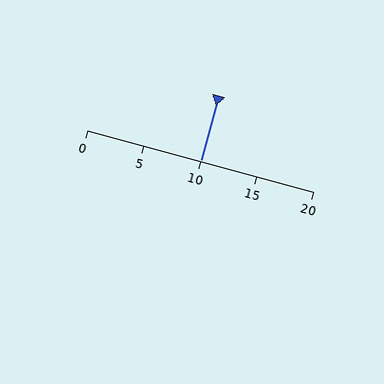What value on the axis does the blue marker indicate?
The marker indicates approximately 10.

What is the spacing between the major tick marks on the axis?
The major ticks are spaced 5 apart.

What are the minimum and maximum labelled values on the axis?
The axis runs from 0 to 20.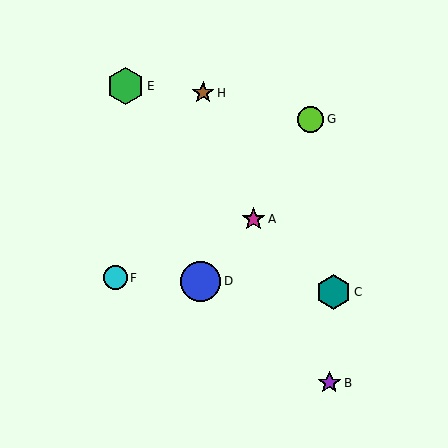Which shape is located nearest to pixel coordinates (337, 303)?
The teal hexagon (labeled C) at (333, 292) is nearest to that location.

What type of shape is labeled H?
Shape H is a brown star.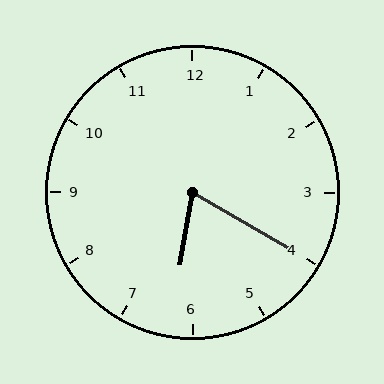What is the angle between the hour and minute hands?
Approximately 70 degrees.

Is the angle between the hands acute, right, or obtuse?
It is acute.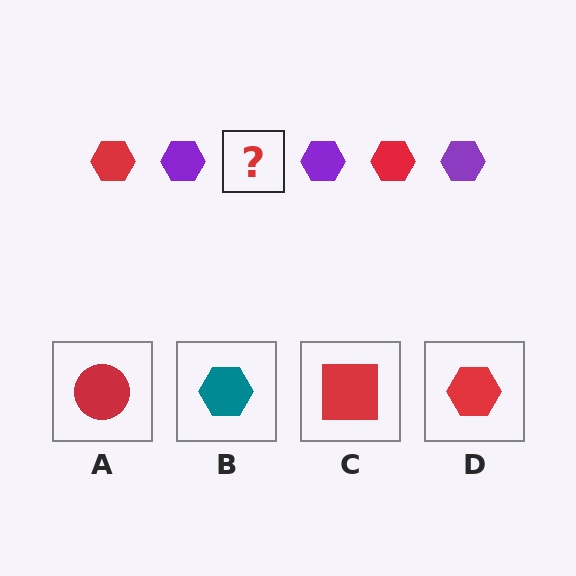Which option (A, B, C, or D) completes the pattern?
D.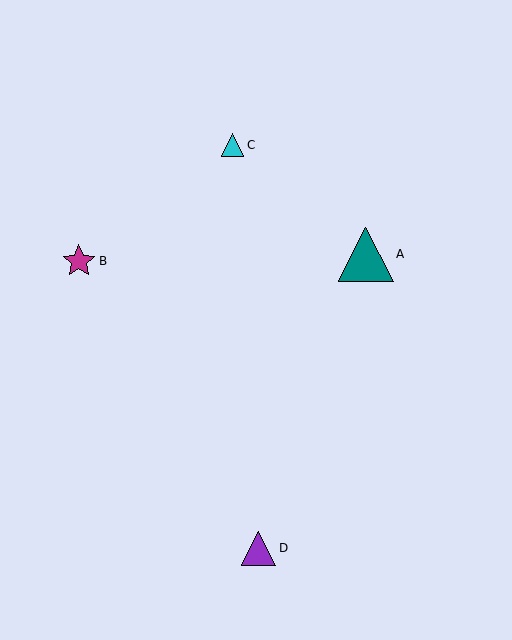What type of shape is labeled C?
Shape C is a cyan triangle.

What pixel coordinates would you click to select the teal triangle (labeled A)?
Click at (366, 254) to select the teal triangle A.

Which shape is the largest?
The teal triangle (labeled A) is the largest.